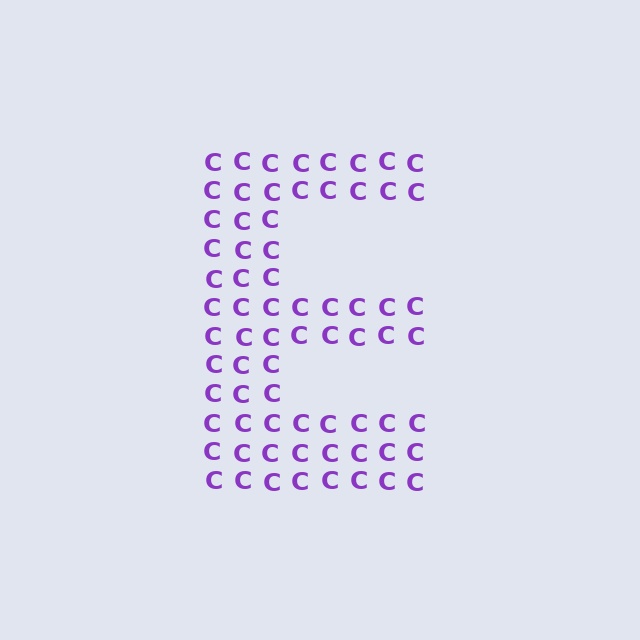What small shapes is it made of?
It is made of small letter C's.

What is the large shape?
The large shape is the letter E.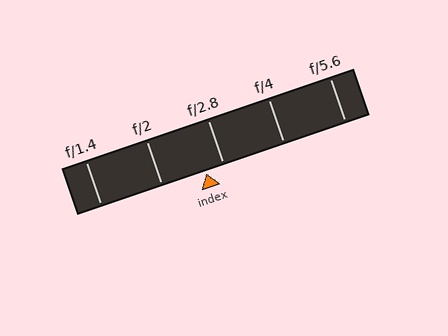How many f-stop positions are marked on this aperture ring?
There are 5 f-stop positions marked.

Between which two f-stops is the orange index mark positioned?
The index mark is between f/2 and f/2.8.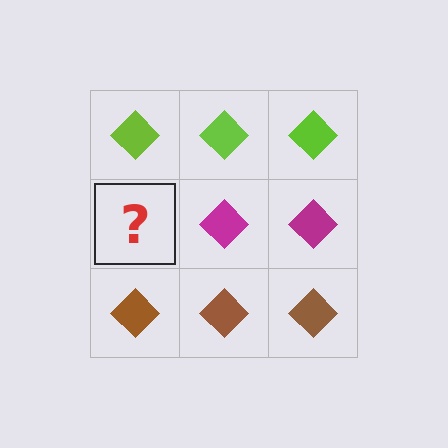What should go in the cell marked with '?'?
The missing cell should contain a magenta diamond.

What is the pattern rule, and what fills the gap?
The rule is that each row has a consistent color. The gap should be filled with a magenta diamond.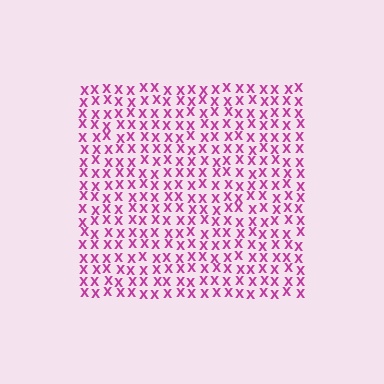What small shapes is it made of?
It is made of small letter X's.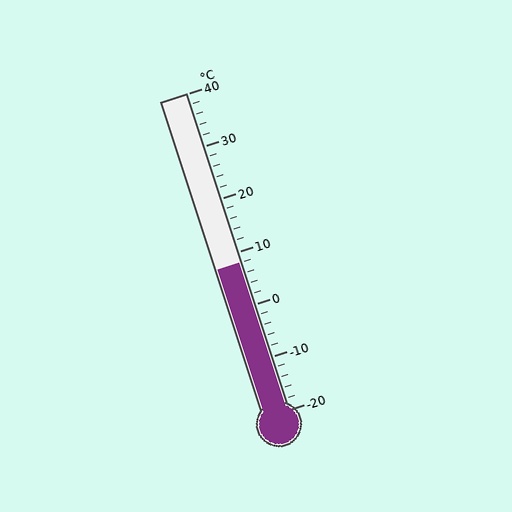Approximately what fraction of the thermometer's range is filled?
The thermometer is filled to approximately 45% of its range.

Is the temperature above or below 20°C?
The temperature is below 20°C.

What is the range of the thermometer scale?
The thermometer scale ranges from -20°C to 40°C.